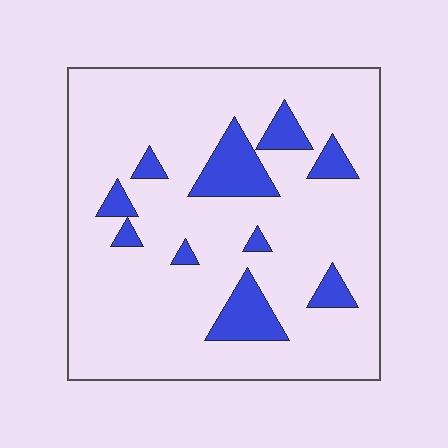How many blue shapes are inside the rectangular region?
10.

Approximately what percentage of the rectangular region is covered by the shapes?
Approximately 15%.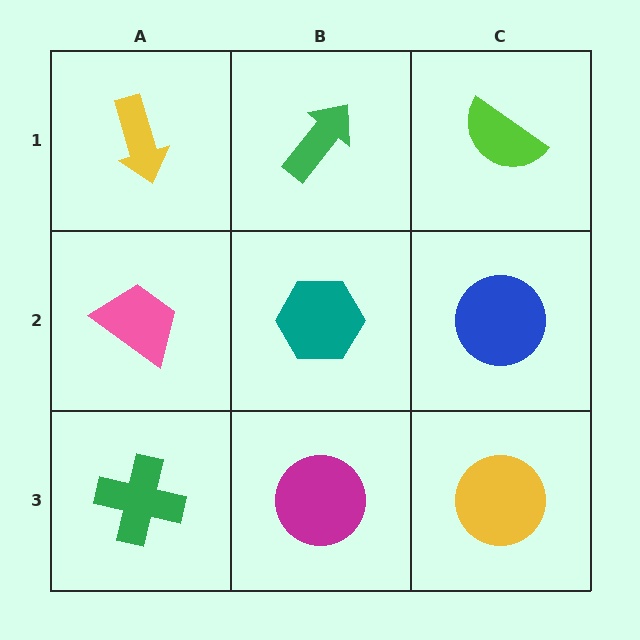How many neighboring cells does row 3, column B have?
3.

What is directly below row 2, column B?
A magenta circle.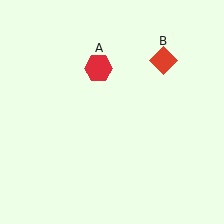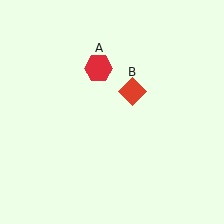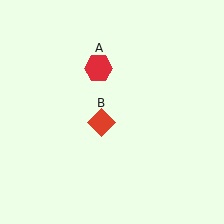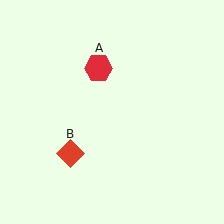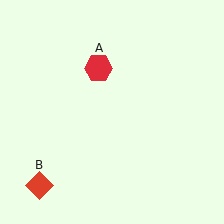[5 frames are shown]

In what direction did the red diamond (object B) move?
The red diamond (object B) moved down and to the left.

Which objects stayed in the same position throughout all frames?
Red hexagon (object A) remained stationary.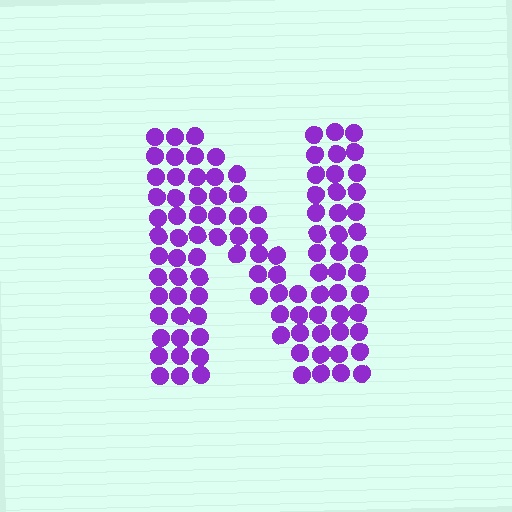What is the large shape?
The large shape is the letter N.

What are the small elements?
The small elements are circles.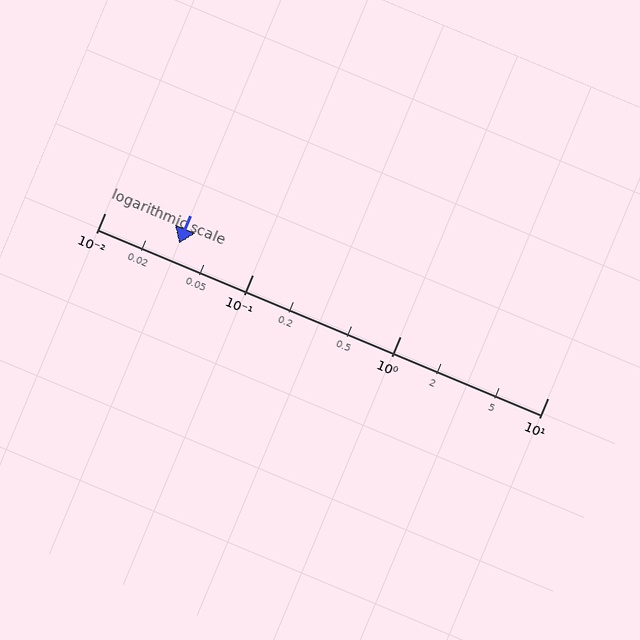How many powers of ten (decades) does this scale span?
The scale spans 3 decades, from 0.01 to 10.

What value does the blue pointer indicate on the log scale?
The pointer indicates approximately 0.032.